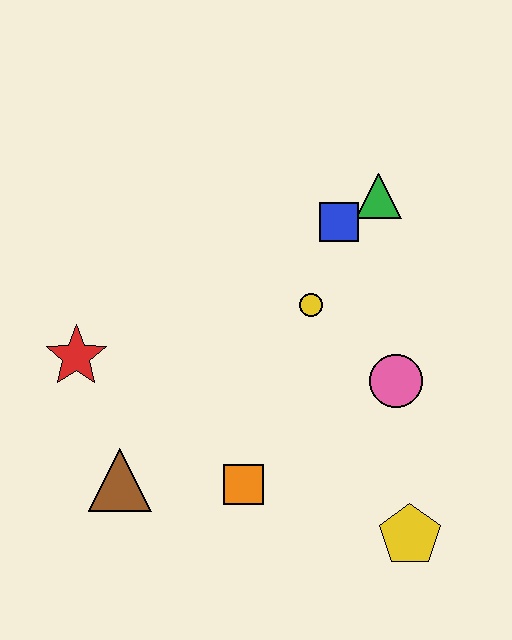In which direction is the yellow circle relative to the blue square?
The yellow circle is below the blue square.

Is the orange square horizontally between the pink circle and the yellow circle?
No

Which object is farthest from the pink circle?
The red star is farthest from the pink circle.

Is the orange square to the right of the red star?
Yes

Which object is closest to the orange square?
The brown triangle is closest to the orange square.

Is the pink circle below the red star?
Yes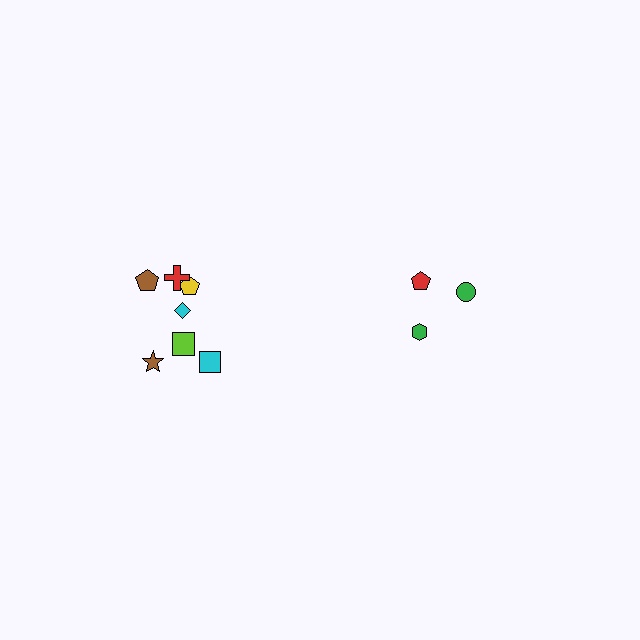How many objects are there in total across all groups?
There are 10 objects.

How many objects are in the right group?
There are 3 objects.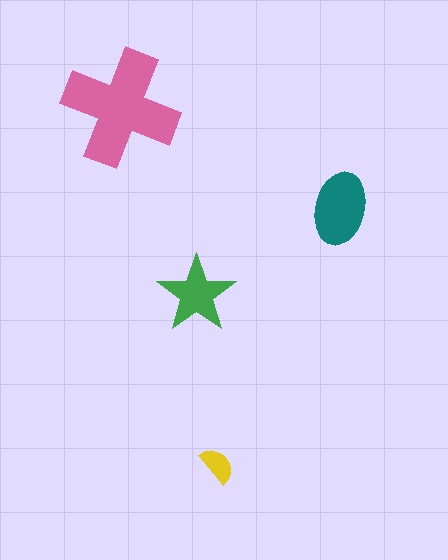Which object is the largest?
The pink cross.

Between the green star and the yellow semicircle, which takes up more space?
The green star.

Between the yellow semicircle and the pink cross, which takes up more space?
The pink cross.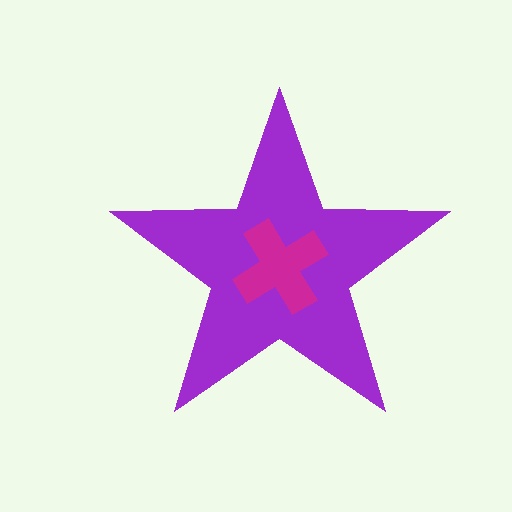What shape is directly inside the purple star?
The magenta cross.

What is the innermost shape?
The magenta cross.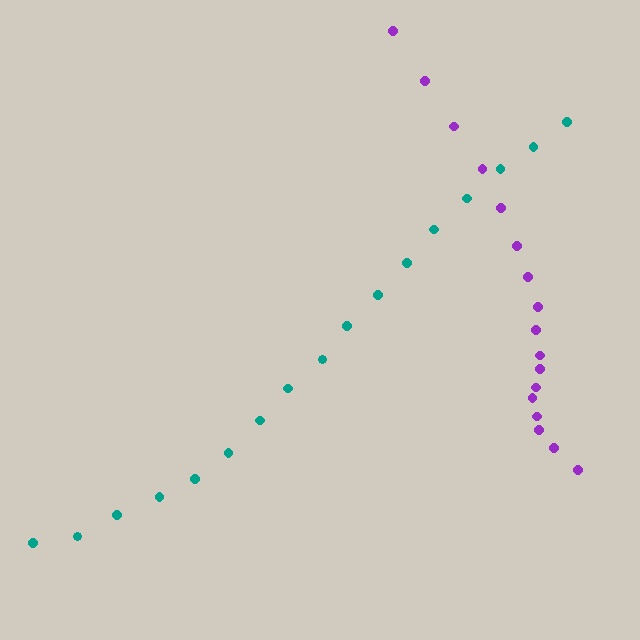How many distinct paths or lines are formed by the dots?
There are 2 distinct paths.